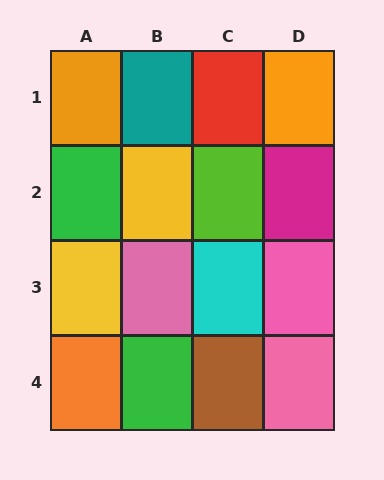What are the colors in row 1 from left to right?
Orange, teal, red, orange.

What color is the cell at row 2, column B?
Yellow.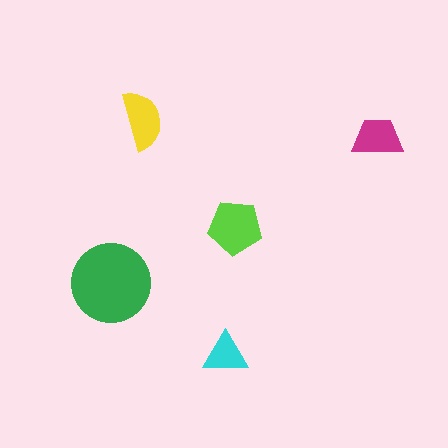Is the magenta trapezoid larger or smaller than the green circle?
Smaller.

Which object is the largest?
The green circle.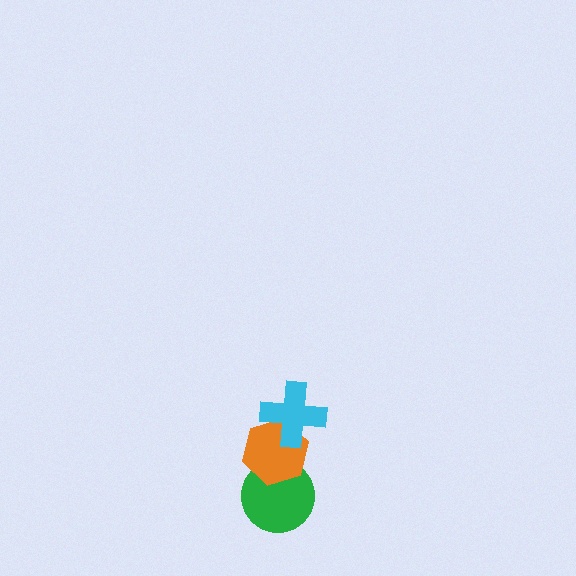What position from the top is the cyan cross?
The cyan cross is 1st from the top.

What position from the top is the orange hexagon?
The orange hexagon is 2nd from the top.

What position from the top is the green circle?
The green circle is 3rd from the top.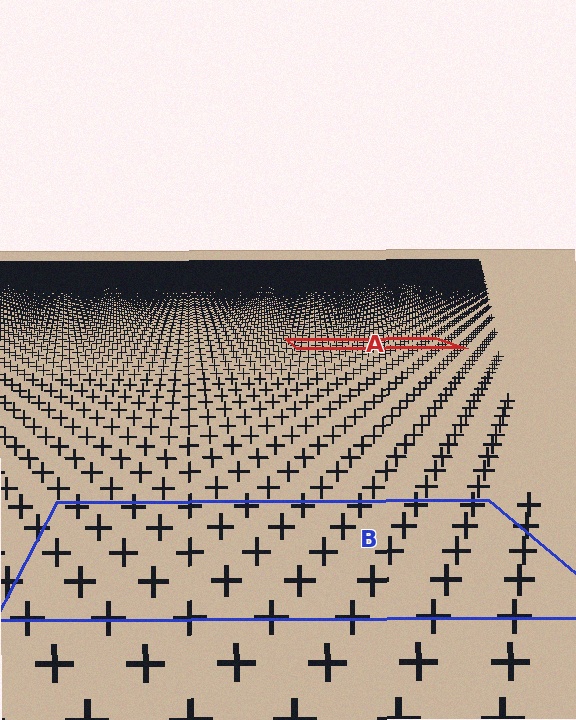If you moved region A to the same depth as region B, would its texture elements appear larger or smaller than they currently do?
They would appear larger. At a closer depth, the same texture elements are projected at a bigger on-screen size.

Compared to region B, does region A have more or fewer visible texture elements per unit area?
Region A has more texture elements per unit area — they are packed more densely because it is farther away.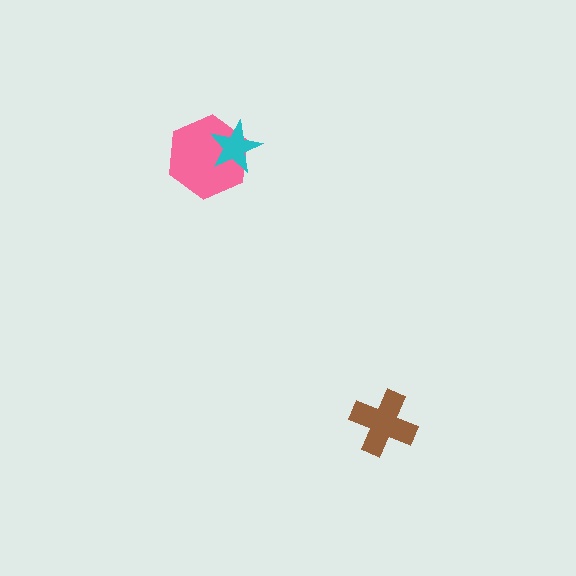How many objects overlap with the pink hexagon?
1 object overlaps with the pink hexagon.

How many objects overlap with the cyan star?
1 object overlaps with the cyan star.